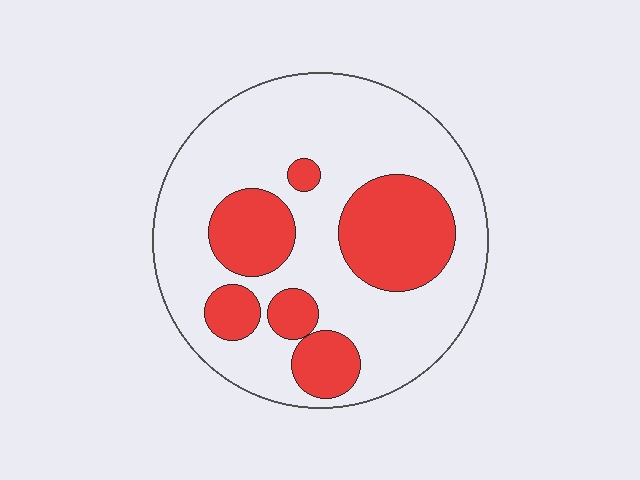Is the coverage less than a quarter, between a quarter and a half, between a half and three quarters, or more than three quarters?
Between a quarter and a half.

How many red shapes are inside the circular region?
6.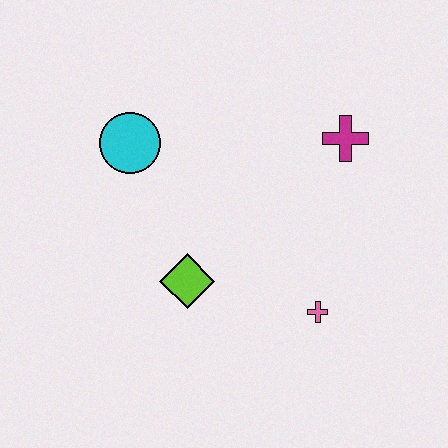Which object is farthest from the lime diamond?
The magenta cross is farthest from the lime diamond.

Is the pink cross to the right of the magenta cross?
No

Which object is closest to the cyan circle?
The lime diamond is closest to the cyan circle.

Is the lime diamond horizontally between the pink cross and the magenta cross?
No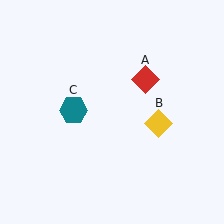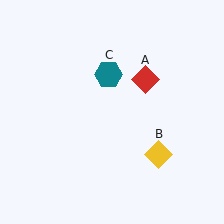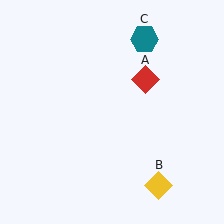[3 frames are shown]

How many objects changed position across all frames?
2 objects changed position: yellow diamond (object B), teal hexagon (object C).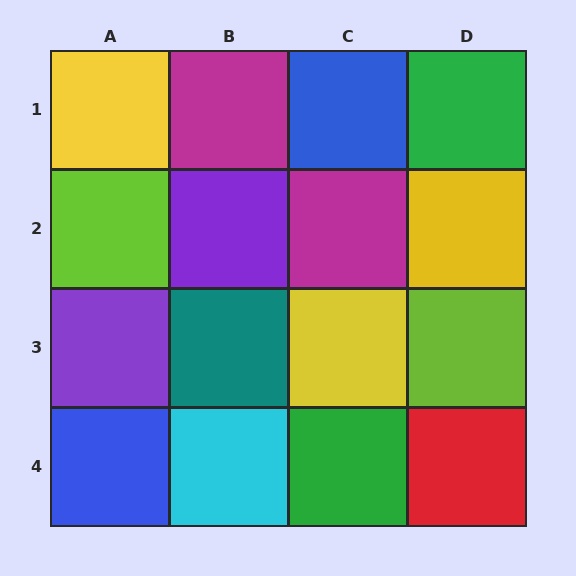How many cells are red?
1 cell is red.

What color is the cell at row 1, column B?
Magenta.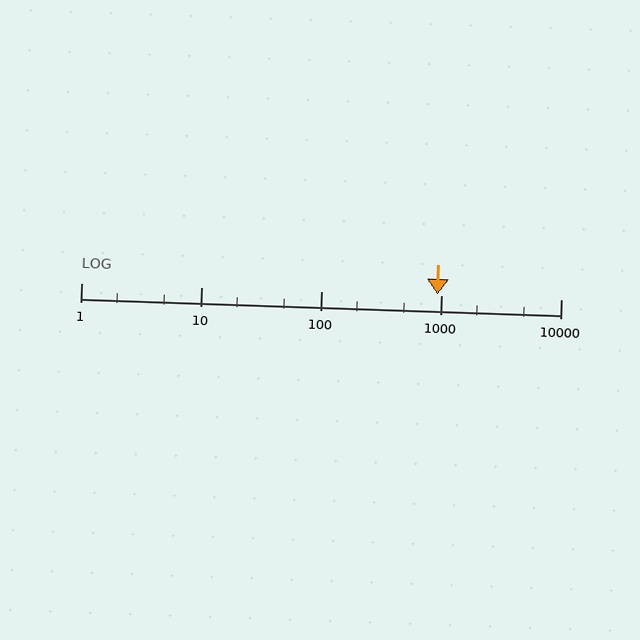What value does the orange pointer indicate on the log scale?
The pointer indicates approximately 930.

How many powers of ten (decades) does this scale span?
The scale spans 4 decades, from 1 to 10000.